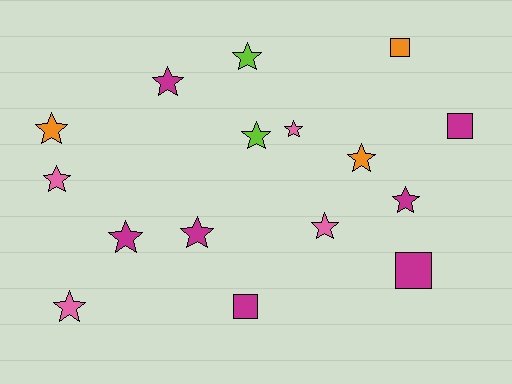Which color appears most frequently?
Magenta, with 7 objects.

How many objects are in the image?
There are 16 objects.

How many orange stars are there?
There are 2 orange stars.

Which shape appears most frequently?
Star, with 12 objects.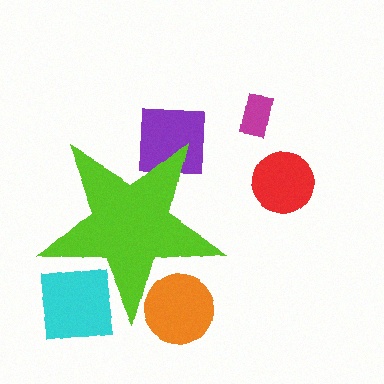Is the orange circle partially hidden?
Yes, the orange circle is partially hidden behind the lime star.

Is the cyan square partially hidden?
Yes, the cyan square is partially hidden behind the lime star.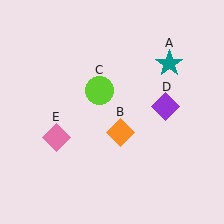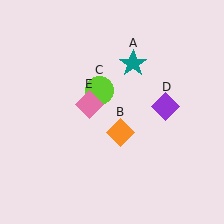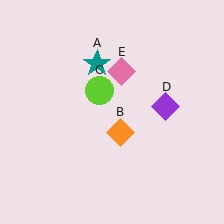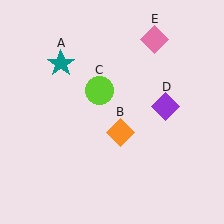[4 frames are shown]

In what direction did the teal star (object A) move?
The teal star (object A) moved left.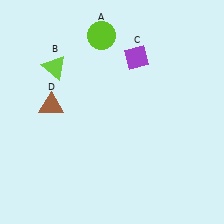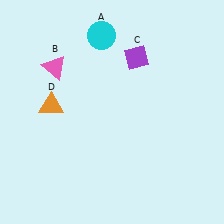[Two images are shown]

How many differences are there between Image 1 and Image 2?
There are 3 differences between the two images.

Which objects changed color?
A changed from lime to cyan. B changed from lime to pink. D changed from brown to orange.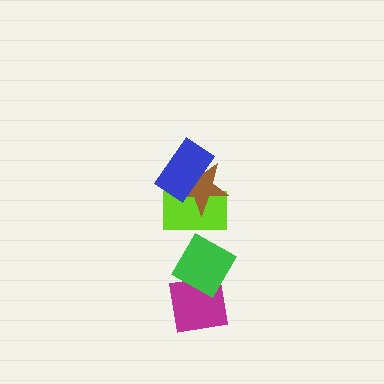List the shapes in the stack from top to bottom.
From top to bottom: the blue rectangle, the brown star, the lime rectangle, the green diamond, the magenta square.